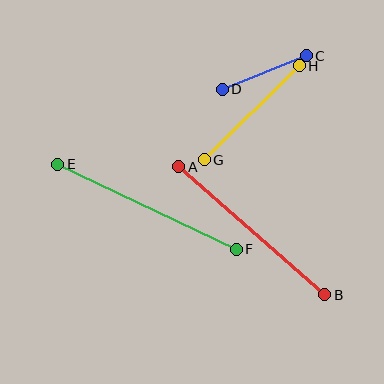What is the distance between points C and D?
The distance is approximately 90 pixels.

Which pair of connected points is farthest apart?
Points E and F are farthest apart.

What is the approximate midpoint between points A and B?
The midpoint is at approximately (252, 231) pixels.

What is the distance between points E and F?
The distance is approximately 198 pixels.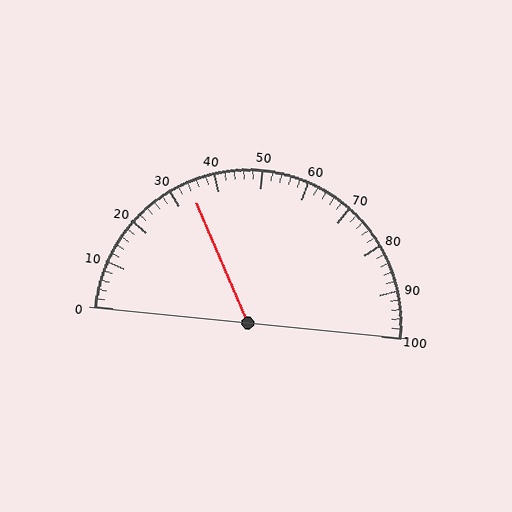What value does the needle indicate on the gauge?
The needle indicates approximately 34.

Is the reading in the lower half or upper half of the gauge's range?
The reading is in the lower half of the range (0 to 100).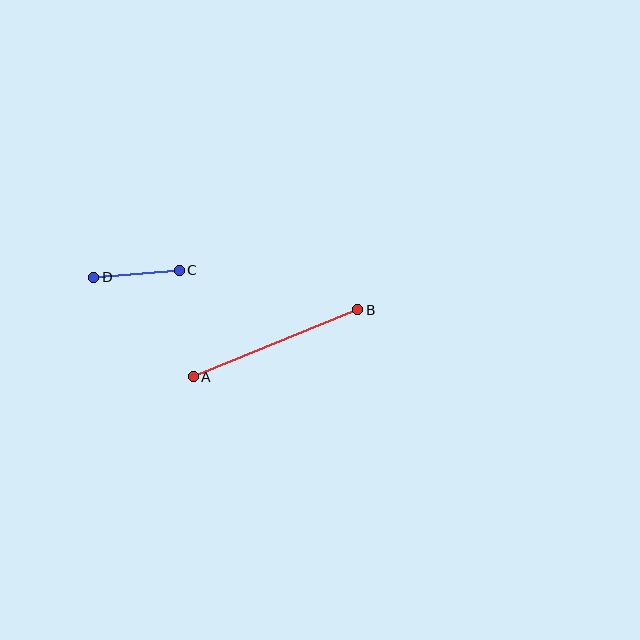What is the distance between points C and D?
The distance is approximately 86 pixels.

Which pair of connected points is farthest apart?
Points A and B are farthest apart.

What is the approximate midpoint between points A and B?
The midpoint is at approximately (276, 343) pixels.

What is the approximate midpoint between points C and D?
The midpoint is at approximately (137, 274) pixels.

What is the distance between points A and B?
The distance is approximately 178 pixels.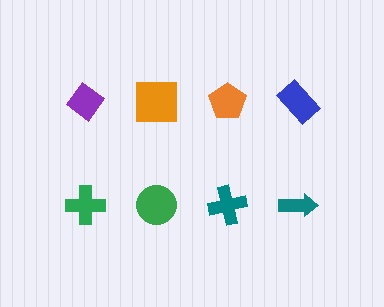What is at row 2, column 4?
A teal arrow.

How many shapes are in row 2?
4 shapes.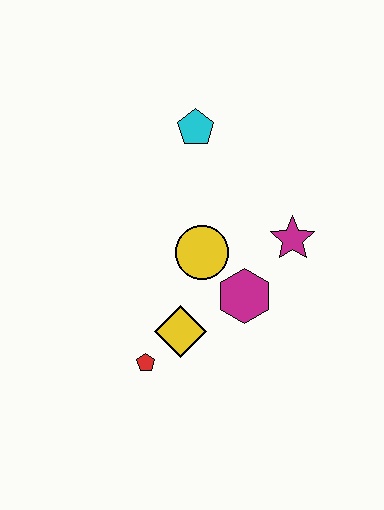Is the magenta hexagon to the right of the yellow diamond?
Yes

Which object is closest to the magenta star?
The magenta hexagon is closest to the magenta star.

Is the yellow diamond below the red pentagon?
No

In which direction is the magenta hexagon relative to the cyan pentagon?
The magenta hexagon is below the cyan pentagon.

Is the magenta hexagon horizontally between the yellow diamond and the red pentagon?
No